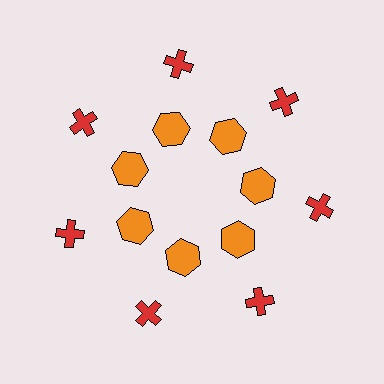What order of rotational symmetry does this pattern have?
This pattern has 7-fold rotational symmetry.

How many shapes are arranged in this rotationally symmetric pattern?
There are 14 shapes, arranged in 7 groups of 2.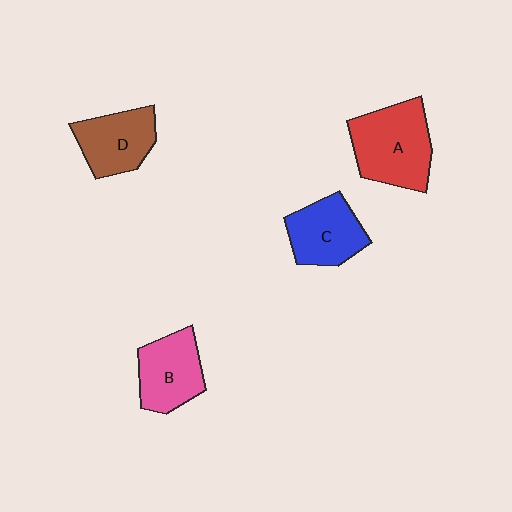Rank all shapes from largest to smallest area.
From largest to smallest: A (red), B (pink), C (blue), D (brown).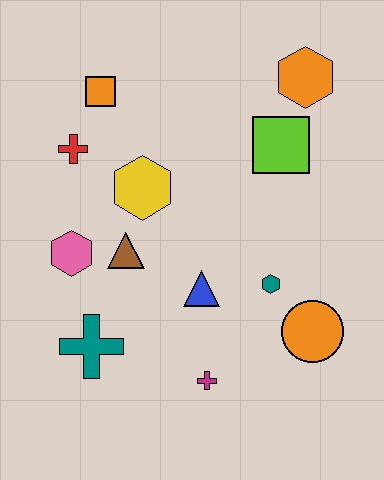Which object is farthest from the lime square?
The teal cross is farthest from the lime square.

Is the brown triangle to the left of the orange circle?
Yes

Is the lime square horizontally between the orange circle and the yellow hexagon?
Yes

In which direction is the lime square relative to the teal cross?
The lime square is above the teal cross.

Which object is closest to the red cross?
The orange square is closest to the red cross.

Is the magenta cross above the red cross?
No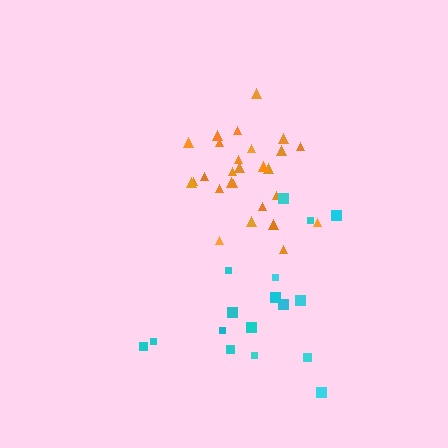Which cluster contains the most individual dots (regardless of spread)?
Orange (27).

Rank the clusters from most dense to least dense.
orange, cyan.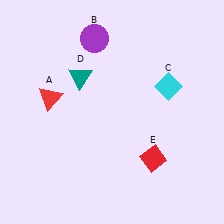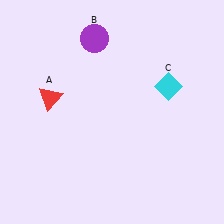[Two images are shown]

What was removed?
The red diamond (E), the teal triangle (D) were removed in Image 2.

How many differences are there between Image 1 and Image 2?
There are 2 differences between the two images.